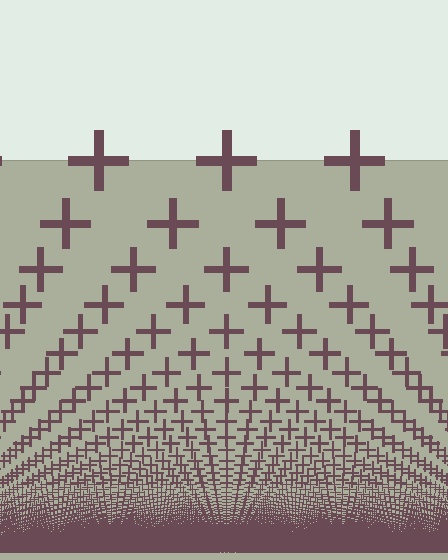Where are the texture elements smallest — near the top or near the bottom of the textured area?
Near the bottom.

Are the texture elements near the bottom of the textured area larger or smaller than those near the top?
Smaller. The gradient is inverted — elements near the bottom are smaller and denser.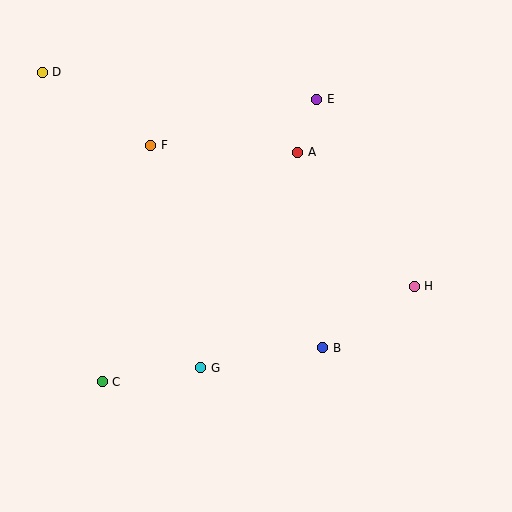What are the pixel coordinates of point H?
Point H is at (414, 286).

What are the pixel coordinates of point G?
Point G is at (201, 368).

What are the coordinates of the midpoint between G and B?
The midpoint between G and B is at (262, 358).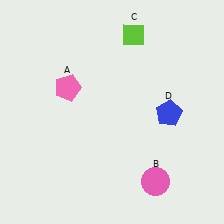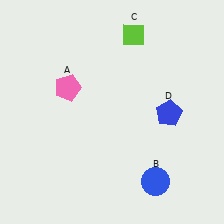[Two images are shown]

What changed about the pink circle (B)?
In Image 1, B is pink. In Image 2, it changed to blue.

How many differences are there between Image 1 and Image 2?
There is 1 difference between the two images.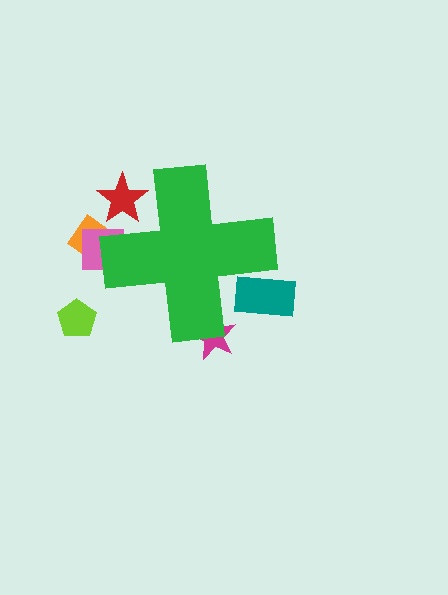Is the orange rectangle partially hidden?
Yes, the orange rectangle is partially hidden behind the green cross.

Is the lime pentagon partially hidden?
No, the lime pentagon is fully visible.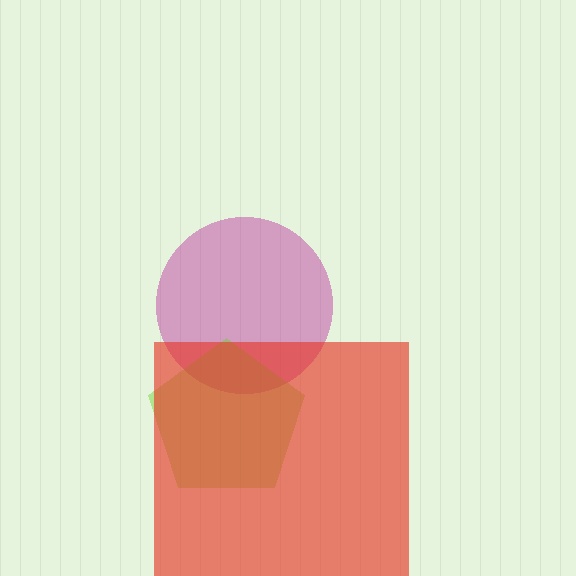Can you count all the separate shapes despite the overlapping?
Yes, there are 3 separate shapes.